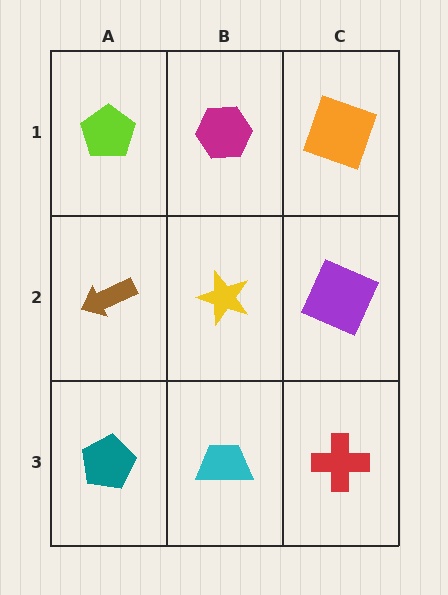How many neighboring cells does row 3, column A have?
2.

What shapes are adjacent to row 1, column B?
A yellow star (row 2, column B), a lime pentagon (row 1, column A), an orange square (row 1, column C).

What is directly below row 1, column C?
A purple square.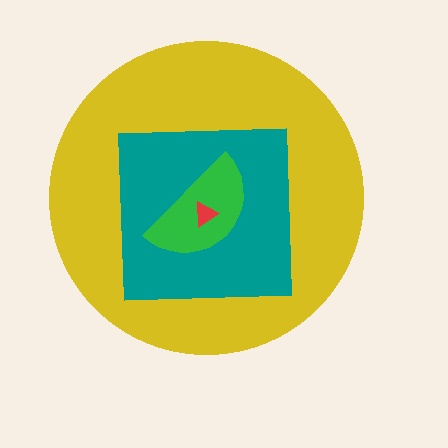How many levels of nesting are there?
4.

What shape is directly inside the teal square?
The green semicircle.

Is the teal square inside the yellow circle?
Yes.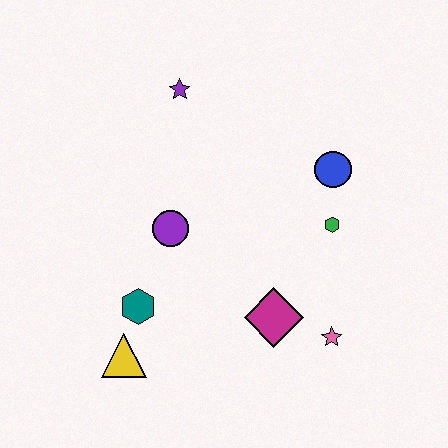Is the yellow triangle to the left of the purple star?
Yes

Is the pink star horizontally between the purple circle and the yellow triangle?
No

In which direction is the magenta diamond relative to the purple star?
The magenta diamond is below the purple star.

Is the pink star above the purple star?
No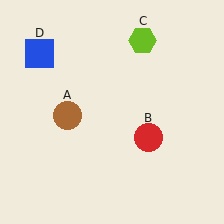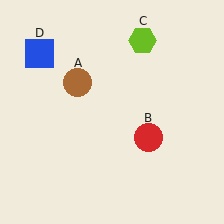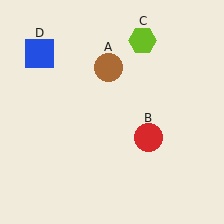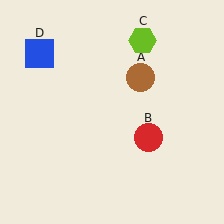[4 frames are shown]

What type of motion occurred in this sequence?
The brown circle (object A) rotated clockwise around the center of the scene.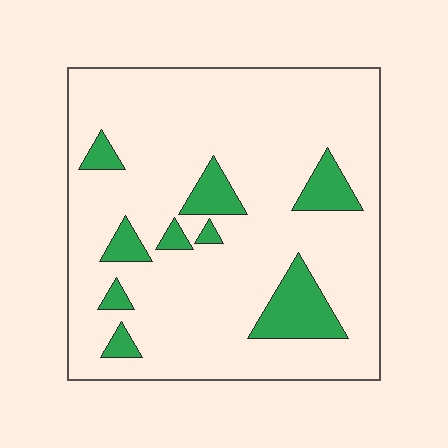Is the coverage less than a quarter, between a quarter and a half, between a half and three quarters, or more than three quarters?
Less than a quarter.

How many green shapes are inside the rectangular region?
9.